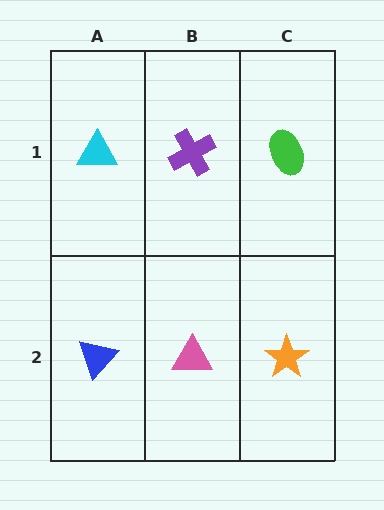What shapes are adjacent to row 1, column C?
An orange star (row 2, column C), a purple cross (row 1, column B).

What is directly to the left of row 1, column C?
A purple cross.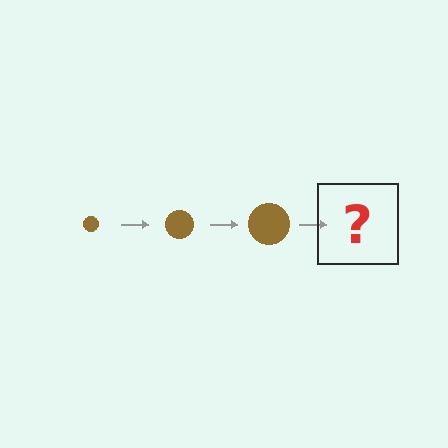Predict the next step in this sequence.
The next step is a brown circle, larger than the previous one.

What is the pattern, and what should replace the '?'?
The pattern is that the circle gets progressively larger each step. The '?' should be a brown circle, larger than the previous one.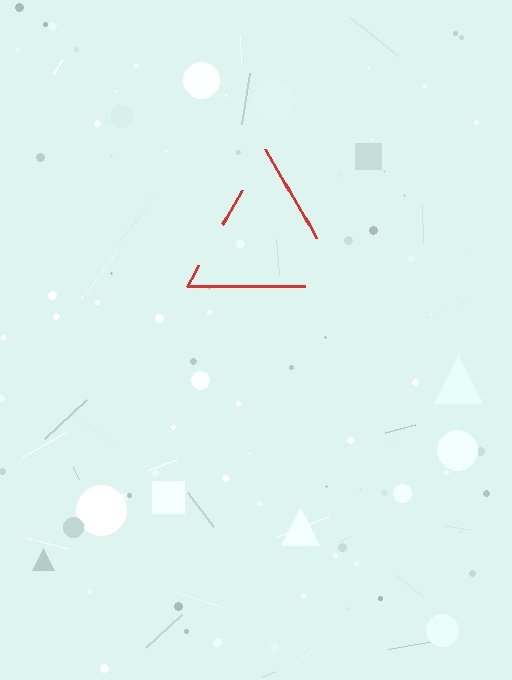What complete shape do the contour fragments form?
The contour fragments form a triangle.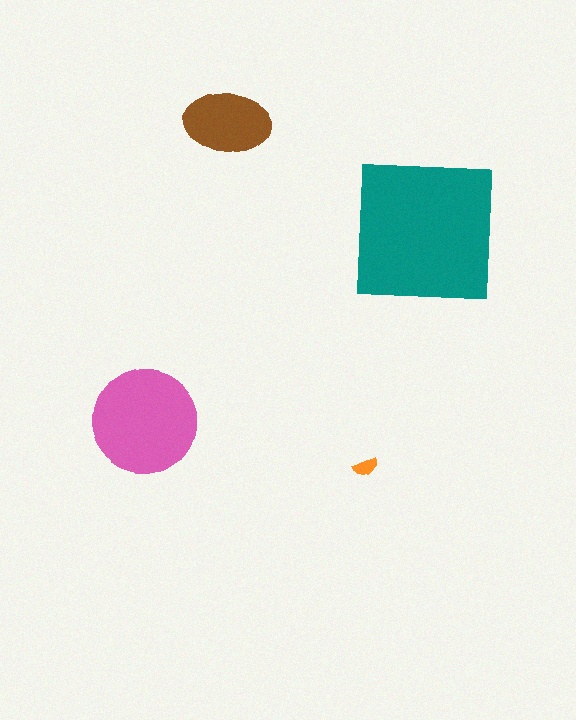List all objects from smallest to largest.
The orange semicircle, the brown ellipse, the pink circle, the teal square.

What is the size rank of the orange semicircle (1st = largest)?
4th.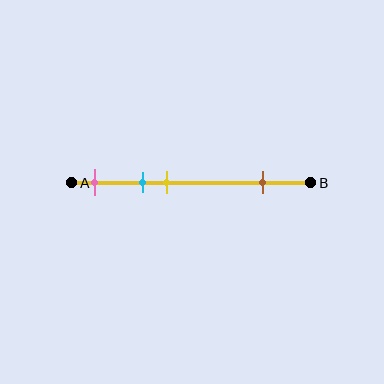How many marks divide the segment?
There are 4 marks dividing the segment.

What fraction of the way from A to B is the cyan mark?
The cyan mark is approximately 30% (0.3) of the way from A to B.